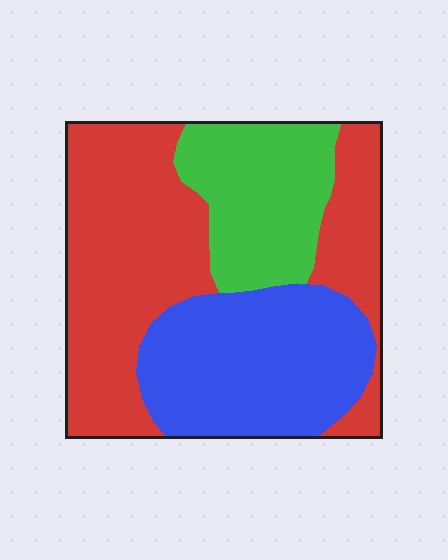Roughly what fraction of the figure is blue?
Blue takes up about one third (1/3) of the figure.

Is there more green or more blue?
Blue.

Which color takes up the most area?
Red, at roughly 50%.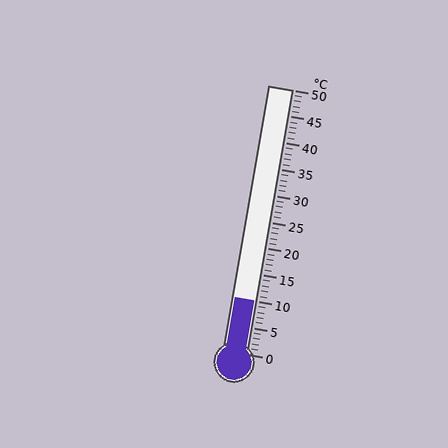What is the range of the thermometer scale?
The thermometer scale ranges from 0°C to 50°C.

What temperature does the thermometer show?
The thermometer shows approximately 10°C.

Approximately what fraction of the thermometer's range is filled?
The thermometer is filled to approximately 20% of its range.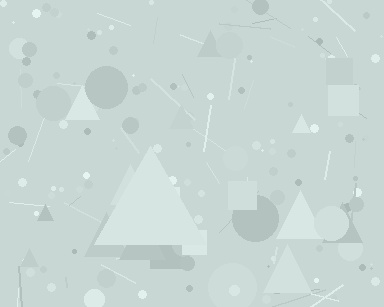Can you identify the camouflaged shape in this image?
The camouflaged shape is a triangle.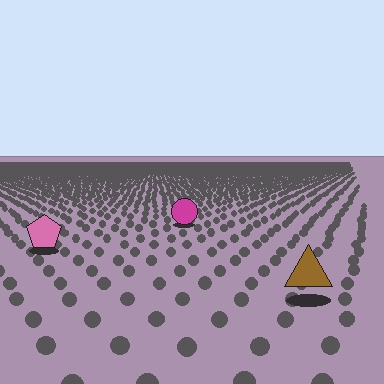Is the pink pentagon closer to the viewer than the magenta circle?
Yes. The pink pentagon is closer — you can tell from the texture gradient: the ground texture is coarser near it.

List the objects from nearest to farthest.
From nearest to farthest: the brown triangle, the pink pentagon, the magenta circle.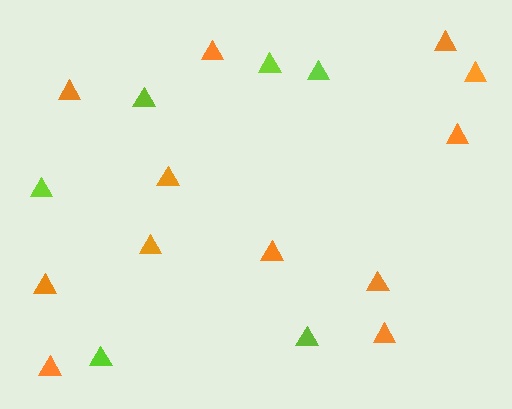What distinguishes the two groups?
There are 2 groups: one group of lime triangles (6) and one group of orange triangles (12).